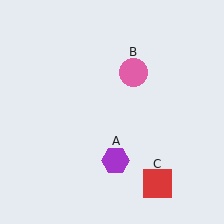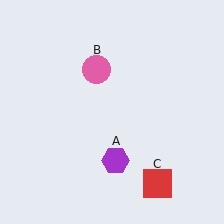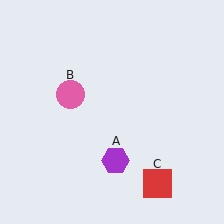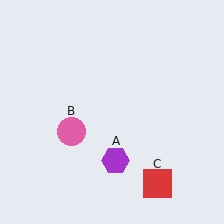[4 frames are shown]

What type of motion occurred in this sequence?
The pink circle (object B) rotated counterclockwise around the center of the scene.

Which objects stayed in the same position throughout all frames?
Purple hexagon (object A) and red square (object C) remained stationary.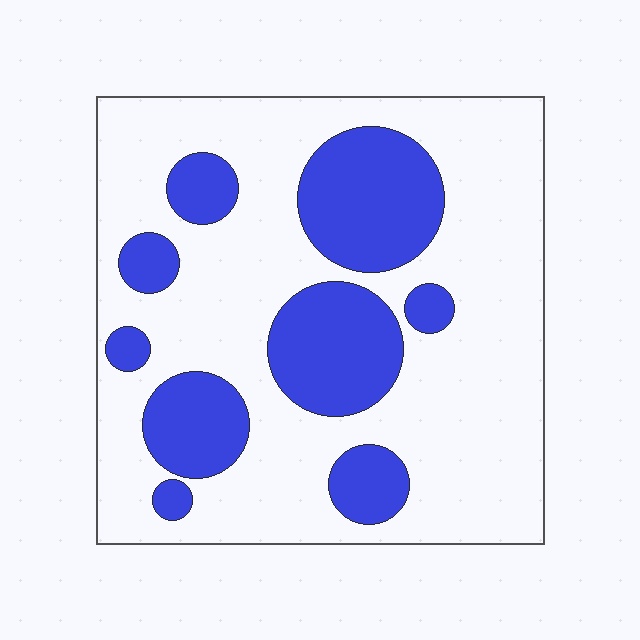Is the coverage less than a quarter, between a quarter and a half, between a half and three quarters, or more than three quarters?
Between a quarter and a half.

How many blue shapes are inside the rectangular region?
9.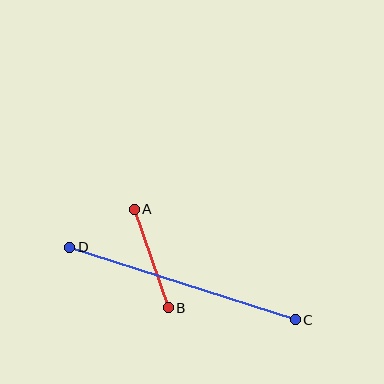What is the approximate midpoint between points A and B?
The midpoint is at approximately (151, 259) pixels.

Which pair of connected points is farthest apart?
Points C and D are farthest apart.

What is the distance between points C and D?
The distance is approximately 237 pixels.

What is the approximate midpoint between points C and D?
The midpoint is at approximately (183, 284) pixels.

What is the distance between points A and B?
The distance is approximately 104 pixels.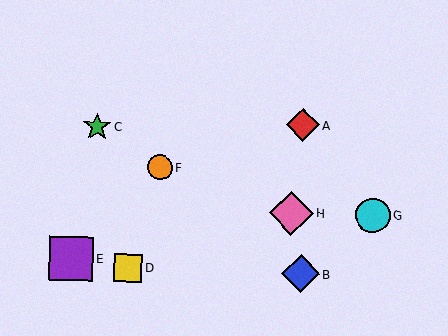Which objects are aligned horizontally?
Objects G, H are aligned horizontally.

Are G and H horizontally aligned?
Yes, both are at y≈215.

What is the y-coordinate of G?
Object G is at y≈215.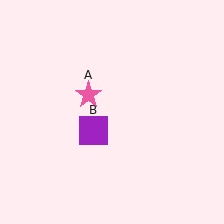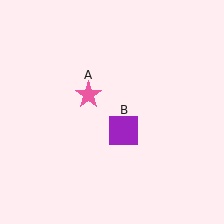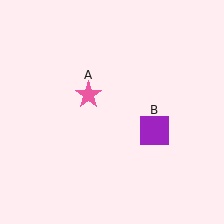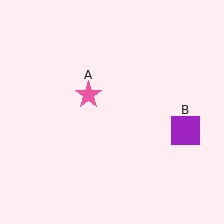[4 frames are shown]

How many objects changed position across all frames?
1 object changed position: purple square (object B).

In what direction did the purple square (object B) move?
The purple square (object B) moved right.